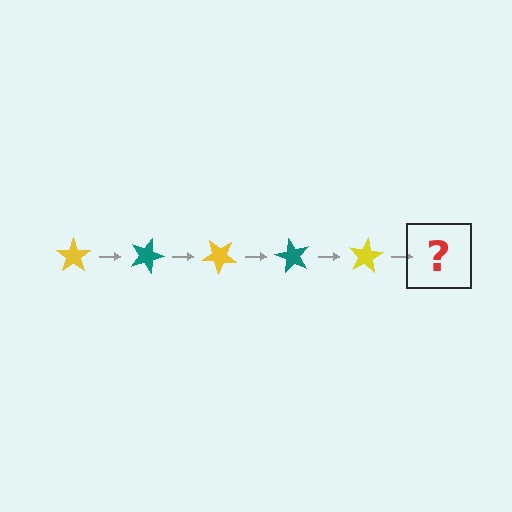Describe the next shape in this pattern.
It should be a teal star, rotated 100 degrees from the start.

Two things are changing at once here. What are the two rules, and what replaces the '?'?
The two rules are that it rotates 20 degrees each step and the color cycles through yellow and teal. The '?' should be a teal star, rotated 100 degrees from the start.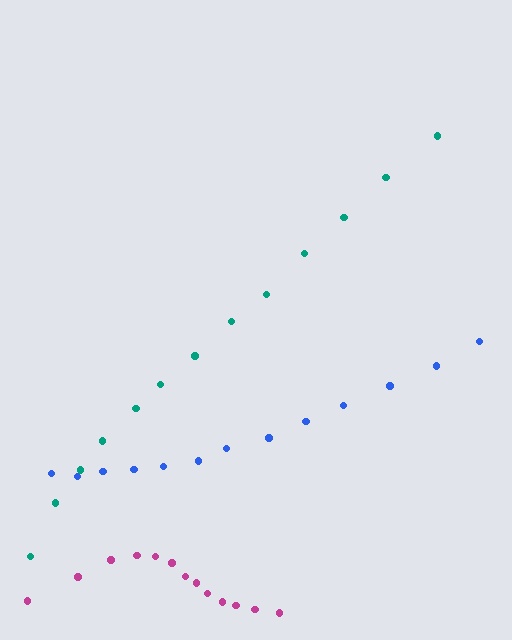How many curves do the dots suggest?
There are 3 distinct paths.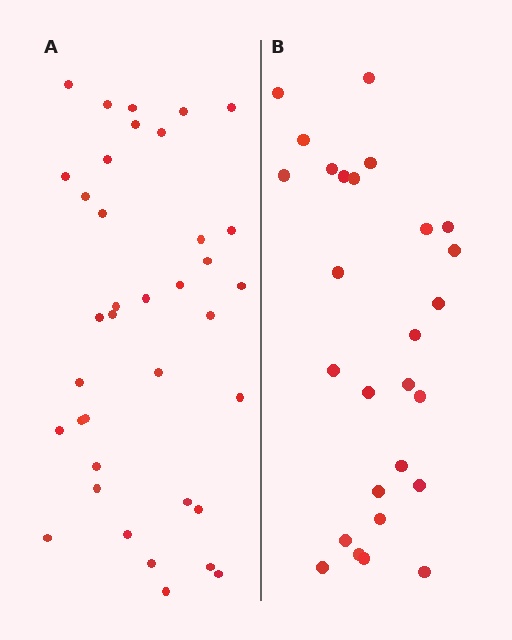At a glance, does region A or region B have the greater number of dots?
Region A (the left region) has more dots.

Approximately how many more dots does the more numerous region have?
Region A has roughly 10 or so more dots than region B.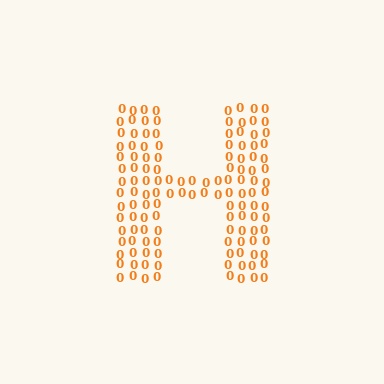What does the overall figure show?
The overall figure shows the letter H.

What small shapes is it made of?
It is made of small digit 0's.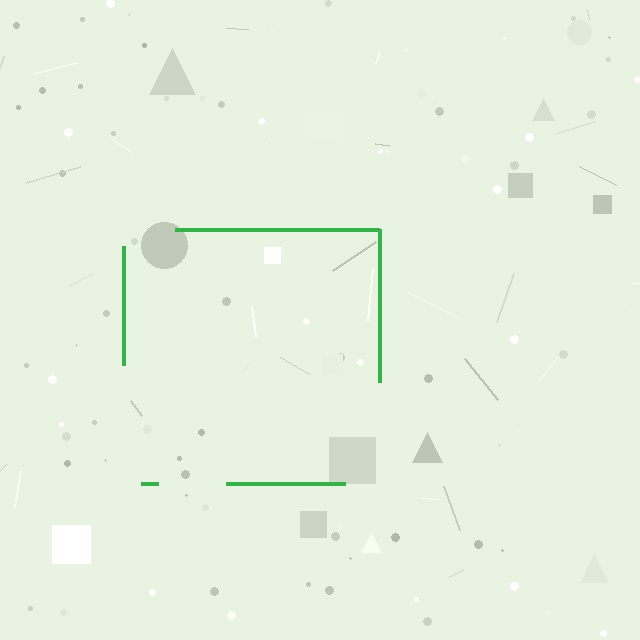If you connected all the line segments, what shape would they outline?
They would outline a square.